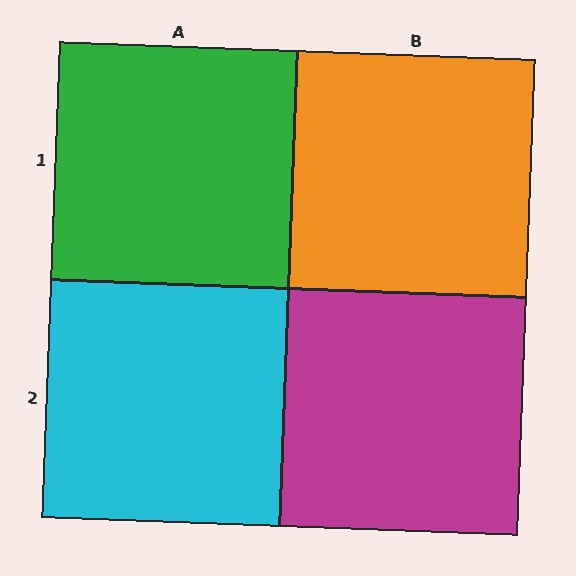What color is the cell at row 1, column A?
Green.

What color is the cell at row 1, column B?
Orange.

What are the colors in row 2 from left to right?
Cyan, magenta.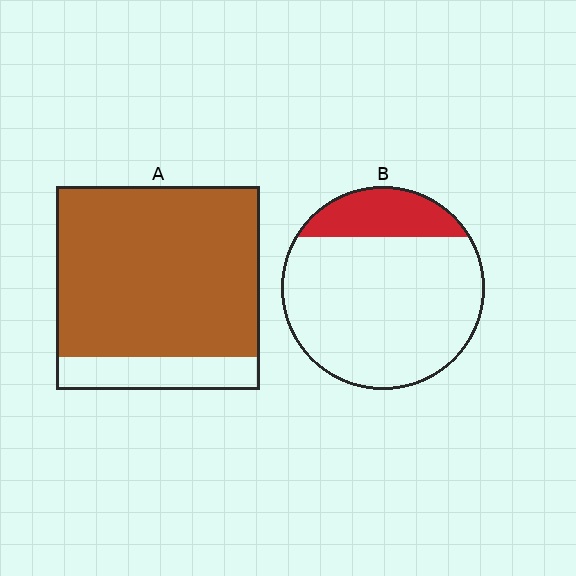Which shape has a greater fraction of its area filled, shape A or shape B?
Shape A.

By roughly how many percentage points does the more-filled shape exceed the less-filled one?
By roughly 65 percentage points (A over B).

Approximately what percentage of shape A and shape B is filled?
A is approximately 85% and B is approximately 20%.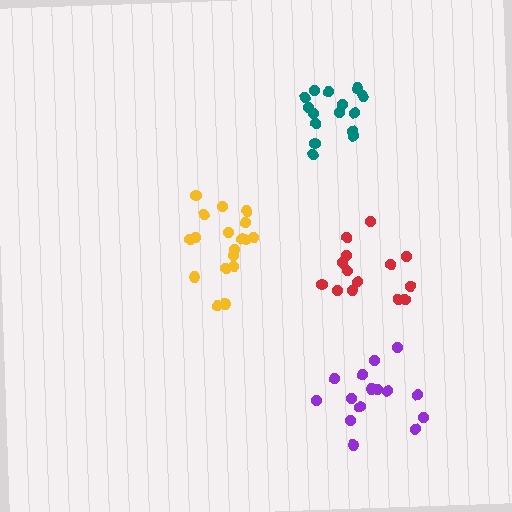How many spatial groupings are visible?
There are 4 spatial groupings.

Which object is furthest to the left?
The yellow cluster is leftmost.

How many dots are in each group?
Group 1: 15 dots, Group 2: 15 dots, Group 3: 18 dots, Group 4: 14 dots (62 total).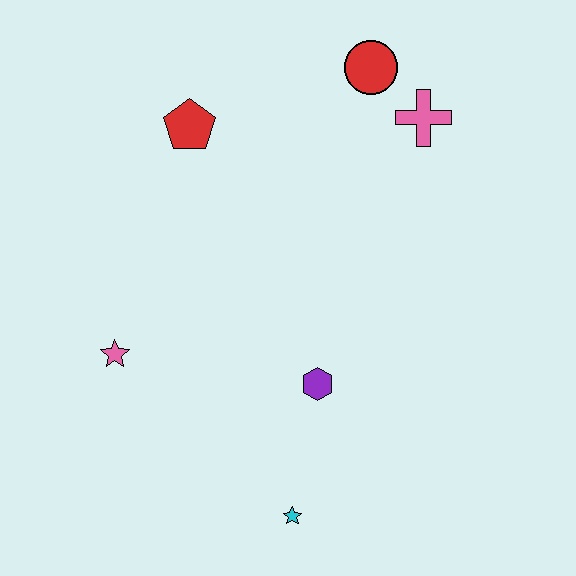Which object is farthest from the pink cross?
The cyan star is farthest from the pink cross.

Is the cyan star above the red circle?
No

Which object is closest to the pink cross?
The red circle is closest to the pink cross.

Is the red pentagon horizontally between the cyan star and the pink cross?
No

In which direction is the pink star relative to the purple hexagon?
The pink star is to the left of the purple hexagon.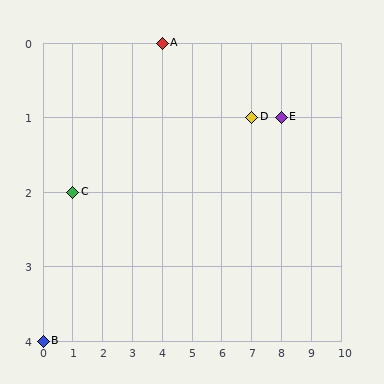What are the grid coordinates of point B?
Point B is at grid coordinates (0, 4).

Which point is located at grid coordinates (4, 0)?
Point A is at (4, 0).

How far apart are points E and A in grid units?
Points E and A are 4 columns and 1 row apart (about 4.1 grid units diagonally).